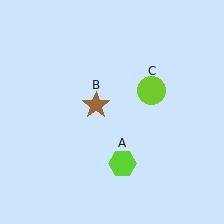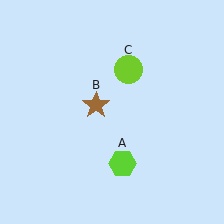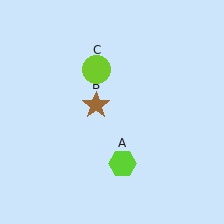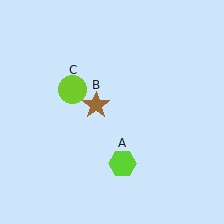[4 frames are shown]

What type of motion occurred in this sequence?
The lime circle (object C) rotated counterclockwise around the center of the scene.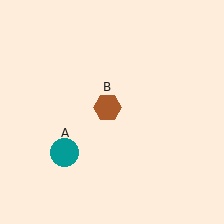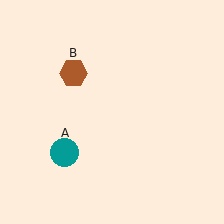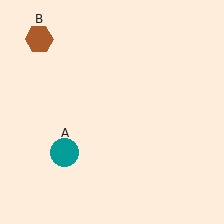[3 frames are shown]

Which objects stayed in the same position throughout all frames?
Teal circle (object A) remained stationary.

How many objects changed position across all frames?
1 object changed position: brown hexagon (object B).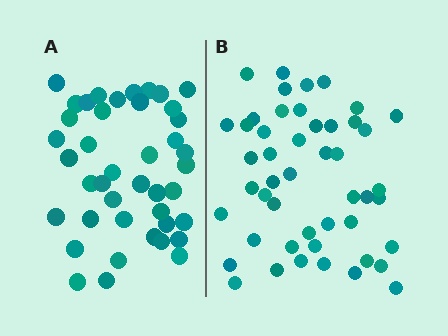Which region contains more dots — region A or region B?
Region B (the right region) has more dots.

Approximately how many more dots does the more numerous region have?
Region B has about 6 more dots than region A.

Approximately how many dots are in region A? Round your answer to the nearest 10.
About 40 dots. (The exact count is 42, which rounds to 40.)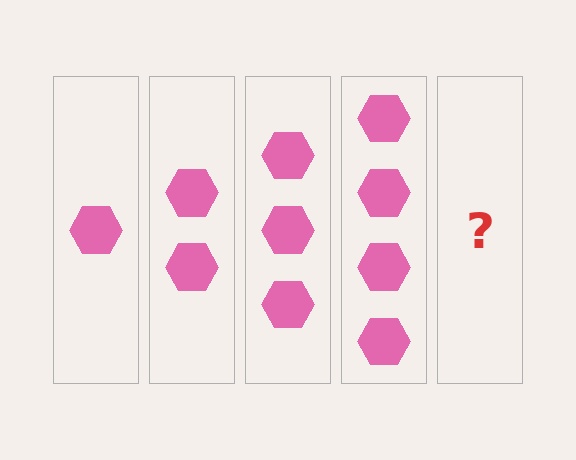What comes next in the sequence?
The next element should be 5 hexagons.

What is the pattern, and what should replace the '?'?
The pattern is that each step adds one more hexagon. The '?' should be 5 hexagons.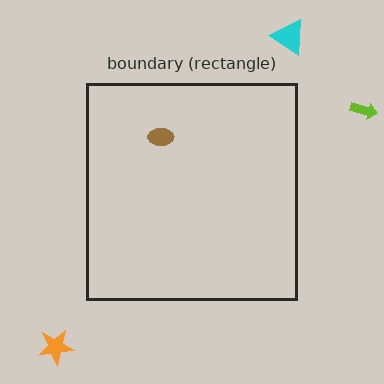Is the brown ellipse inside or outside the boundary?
Inside.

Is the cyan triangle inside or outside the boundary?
Outside.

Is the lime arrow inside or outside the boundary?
Outside.